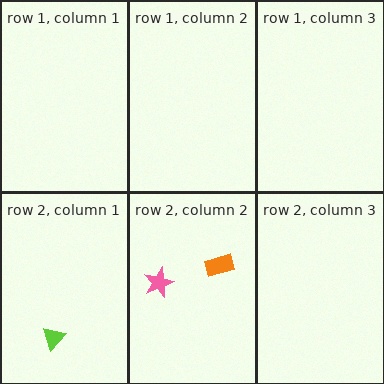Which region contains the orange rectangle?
The row 2, column 2 region.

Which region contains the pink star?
The row 2, column 2 region.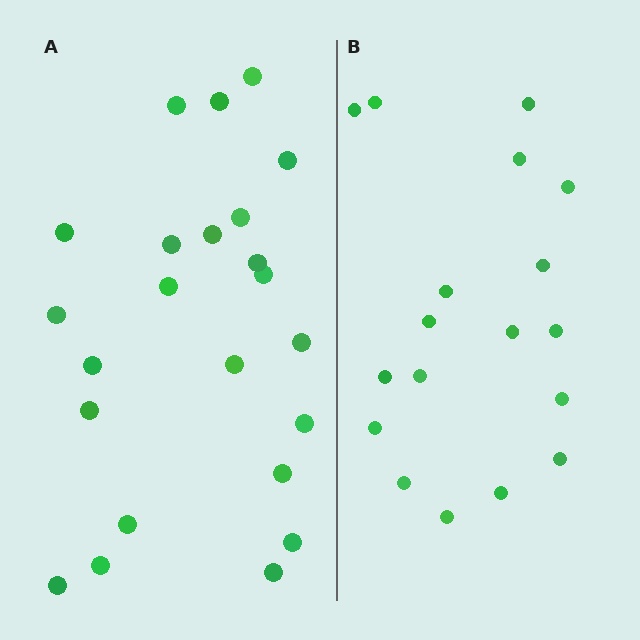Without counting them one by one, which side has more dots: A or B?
Region A (the left region) has more dots.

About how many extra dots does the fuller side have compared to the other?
Region A has about 5 more dots than region B.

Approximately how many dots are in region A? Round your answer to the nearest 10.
About 20 dots. (The exact count is 23, which rounds to 20.)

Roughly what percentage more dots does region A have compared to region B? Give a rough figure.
About 30% more.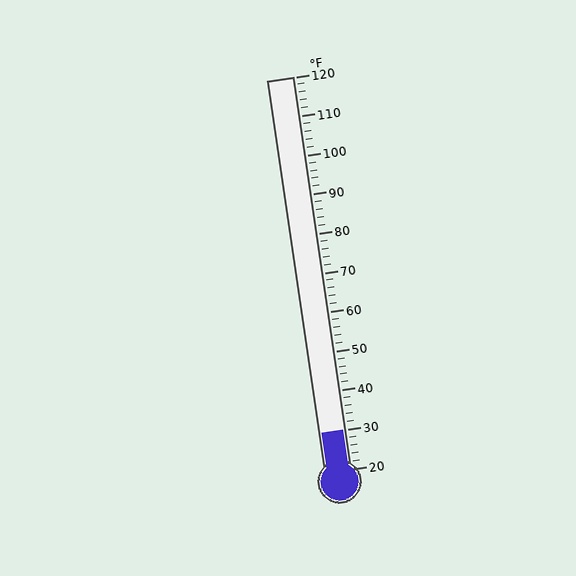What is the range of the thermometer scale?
The thermometer scale ranges from 20°F to 120°F.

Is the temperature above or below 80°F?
The temperature is below 80°F.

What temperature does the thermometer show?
The thermometer shows approximately 30°F.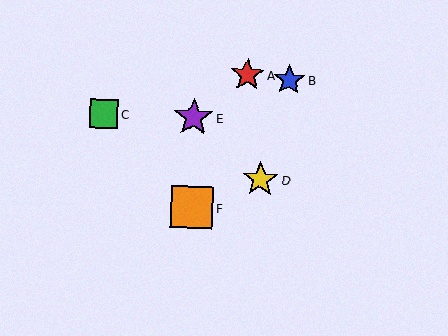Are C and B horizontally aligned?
No, C is at y≈114 and B is at y≈80.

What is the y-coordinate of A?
Object A is at y≈75.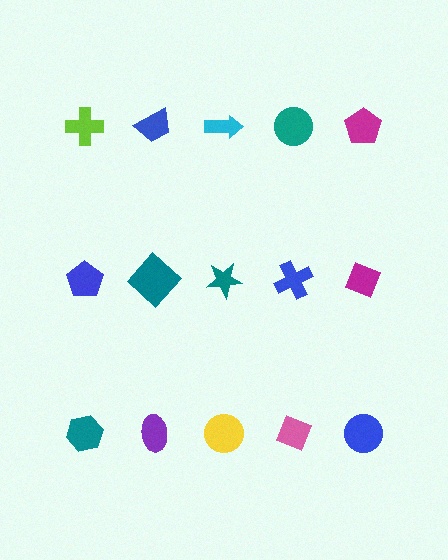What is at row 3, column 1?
A teal hexagon.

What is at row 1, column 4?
A teal circle.